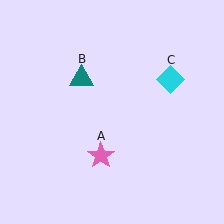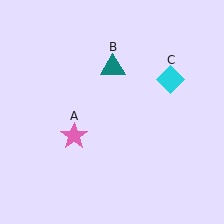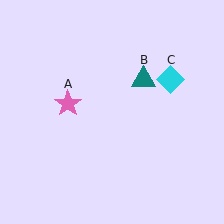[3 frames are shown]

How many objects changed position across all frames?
2 objects changed position: pink star (object A), teal triangle (object B).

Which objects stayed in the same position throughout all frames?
Cyan diamond (object C) remained stationary.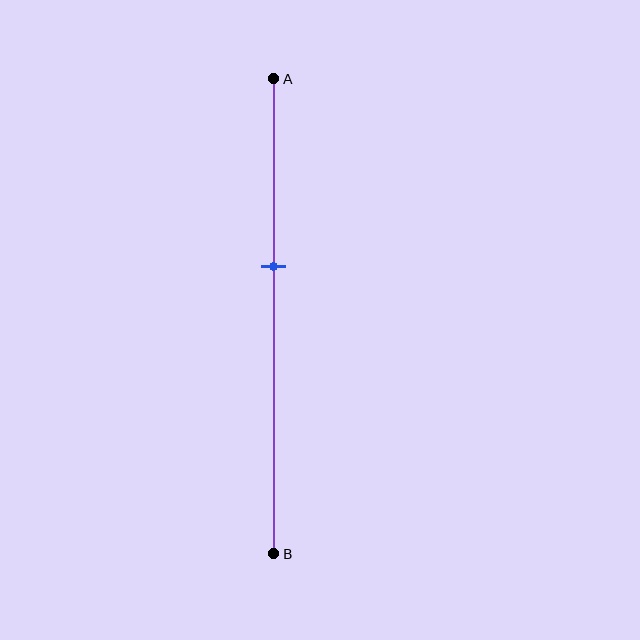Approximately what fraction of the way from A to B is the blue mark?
The blue mark is approximately 40% of the way from A to B.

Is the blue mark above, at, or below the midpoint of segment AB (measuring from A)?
The blue mark is above the midpoint of segment AB.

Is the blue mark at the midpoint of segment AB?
No, the mark is at about 40% from A, not at the 50% midpoint.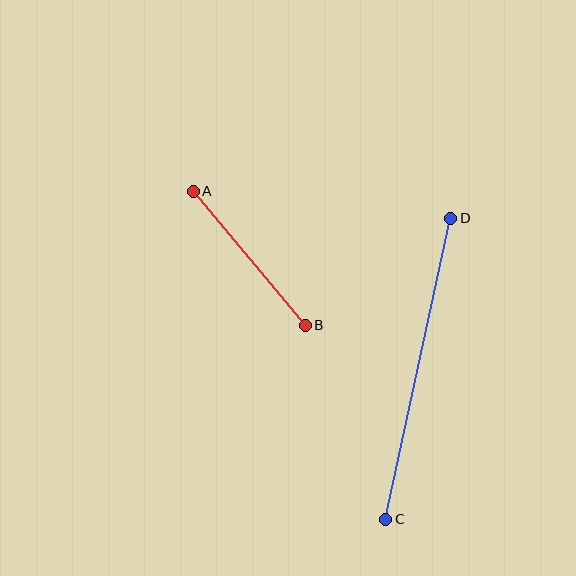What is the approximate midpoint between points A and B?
The midpoint is at approximately (249, 258) pixels.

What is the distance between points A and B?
The distance is approximately 174 pixels.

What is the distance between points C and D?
The distance is approximately 308 pixels.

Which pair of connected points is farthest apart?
Points C and D are farthest apart.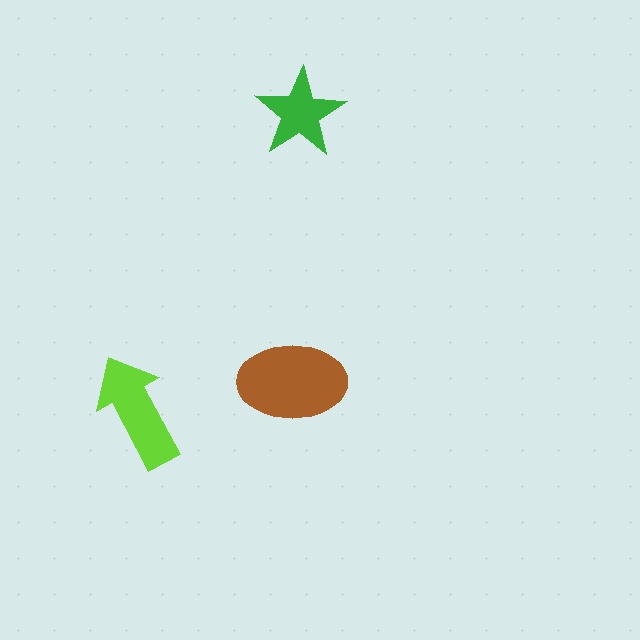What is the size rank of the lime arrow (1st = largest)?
2nd.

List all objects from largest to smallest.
The brown ellipse, the lime arrow, the green star.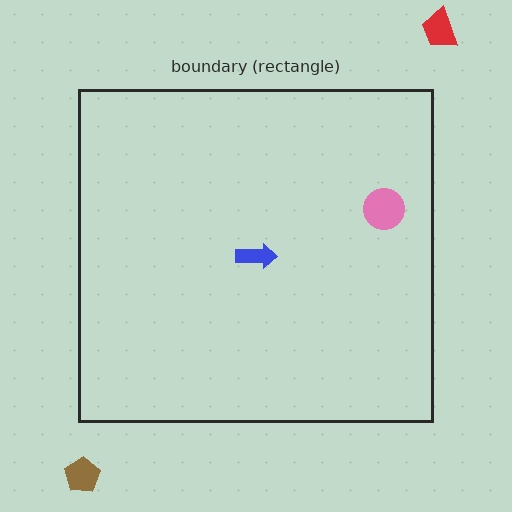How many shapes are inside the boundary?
2 inside, 2 outside.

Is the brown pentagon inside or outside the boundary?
Outside.